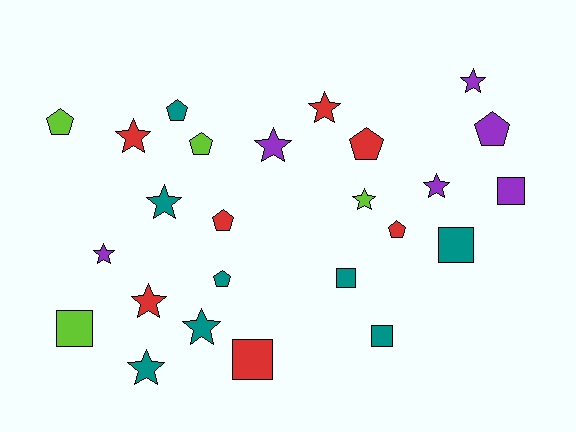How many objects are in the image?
There are 25 objects.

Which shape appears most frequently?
Star, with 11 objects.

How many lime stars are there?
There is 1 lime star.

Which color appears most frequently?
Teal, with 8 objects.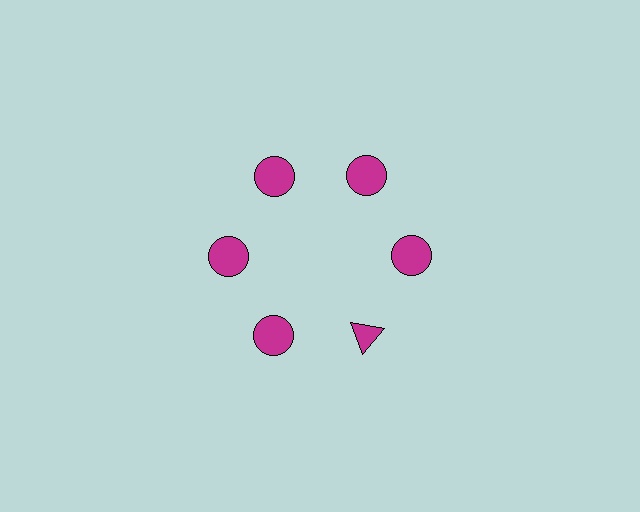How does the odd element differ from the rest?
It has a different shape: triangle instead of circle.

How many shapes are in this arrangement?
There are 6 shapes arranged in a ring pattern.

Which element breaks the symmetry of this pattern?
The magenta triangle at roughly the 5 o'clock position breaks the symmetry. All other shapes are magenta circles.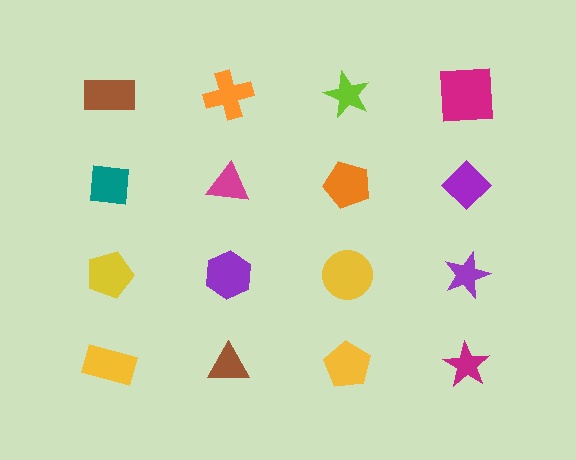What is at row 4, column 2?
A brown triangle.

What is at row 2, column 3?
An orange pentagon.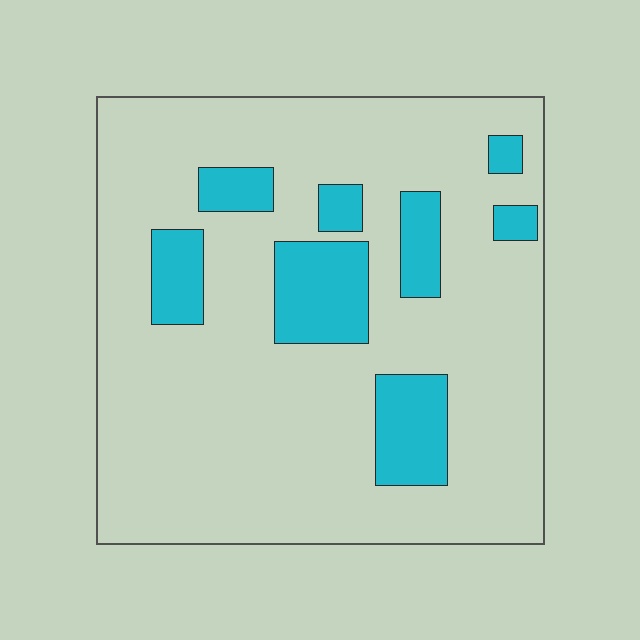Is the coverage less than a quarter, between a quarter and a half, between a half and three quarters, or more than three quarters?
Less than a quarter.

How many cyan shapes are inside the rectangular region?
8.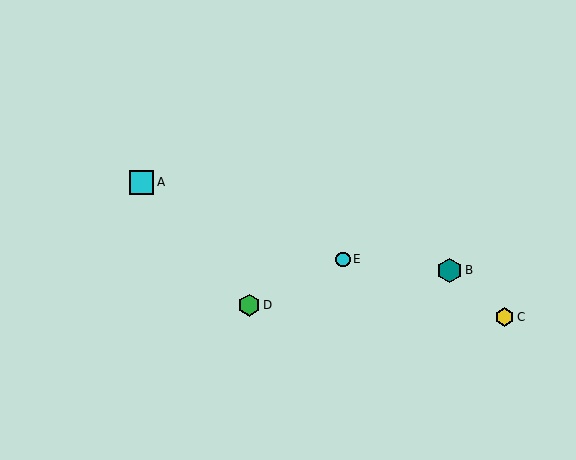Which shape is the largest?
The teal hexagon (labeled B) is the largest.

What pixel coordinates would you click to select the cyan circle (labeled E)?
Click at (343, 259) to select the cyan circle E.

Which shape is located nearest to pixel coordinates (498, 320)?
The yellow hexagon (labeled C) at (505, 317) is nearest to that location.